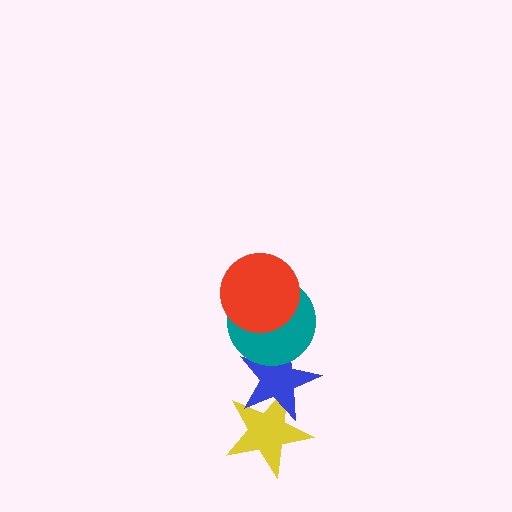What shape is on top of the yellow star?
The blue star is on top of the yellow star.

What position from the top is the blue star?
The blue star is 3rd from the top.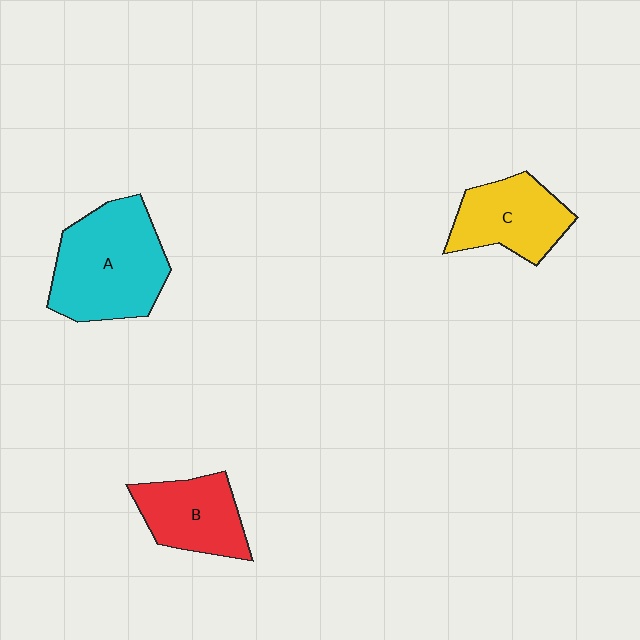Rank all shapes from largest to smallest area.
From largest to smallest: A (cyan), C (yellow), B (red).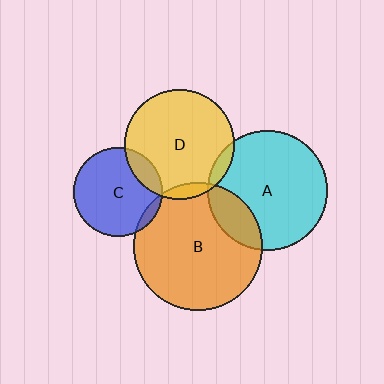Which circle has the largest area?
Circle B (orange).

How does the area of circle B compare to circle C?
Approximately 2.1 times.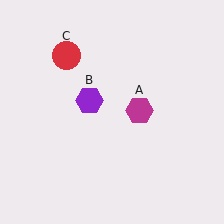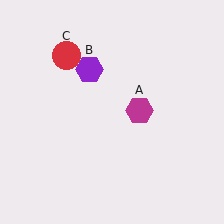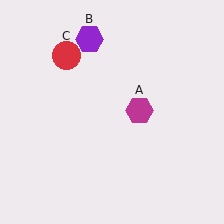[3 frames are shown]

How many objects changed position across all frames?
1 object changed position: purple hexagon (object B).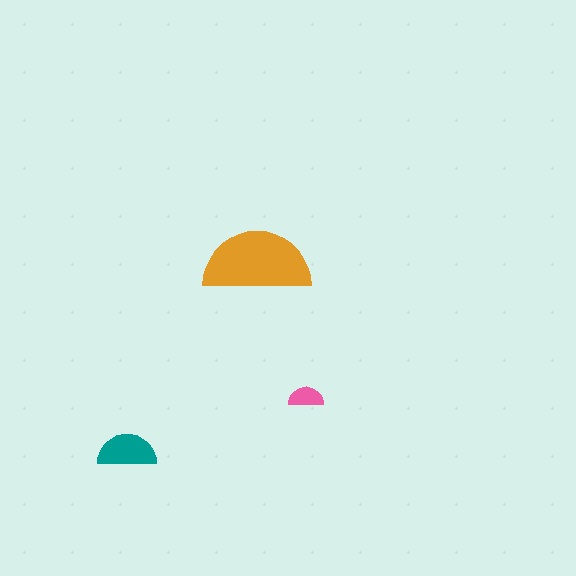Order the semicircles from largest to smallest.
the orange one, the teal one, the pink one.